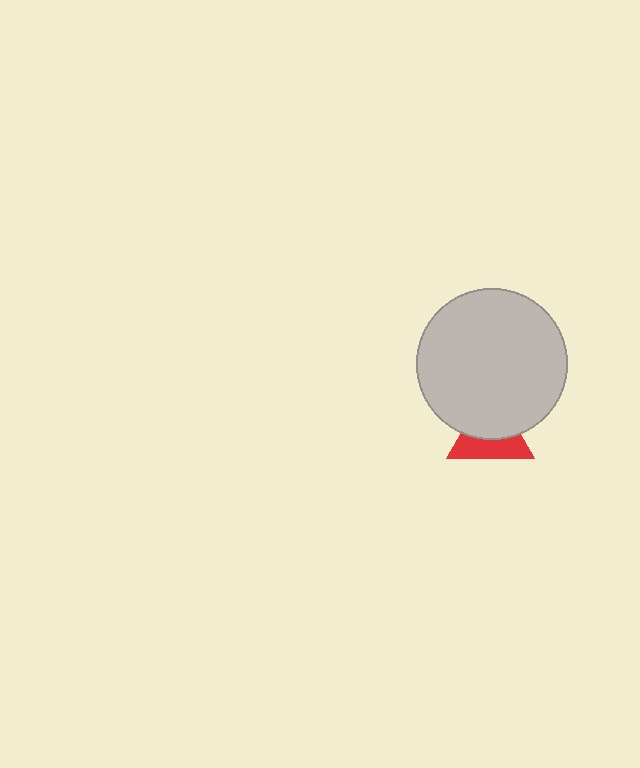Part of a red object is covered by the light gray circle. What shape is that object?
It is a triangle.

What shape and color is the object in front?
The object in front is a light gray circle.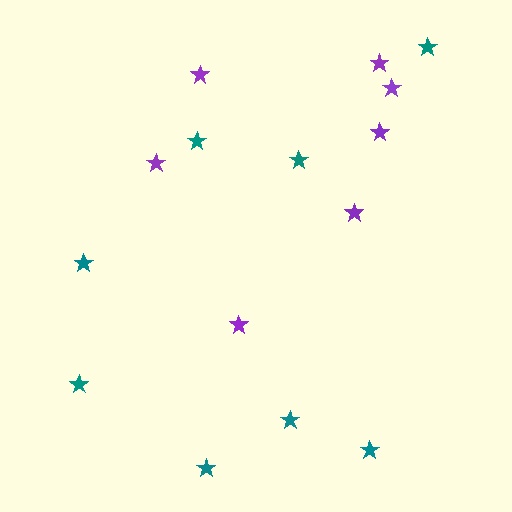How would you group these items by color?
There are 2 groups: one group of purple stars (7) and one group of teal stars (8).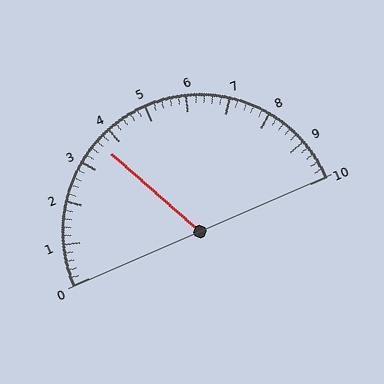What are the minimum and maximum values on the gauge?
The gauge ranges from 0 to 10.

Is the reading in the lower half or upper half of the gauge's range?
The reading is in the lower half of the range (0 to 10).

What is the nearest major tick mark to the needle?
The nearest major tick mark is 4.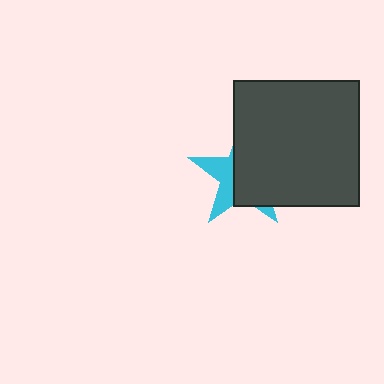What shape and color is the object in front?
The object in front is a dark gray square.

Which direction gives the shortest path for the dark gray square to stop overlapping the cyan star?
Moving right gives the shortest separation.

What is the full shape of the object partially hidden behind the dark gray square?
The partially hidden object is a cyan star.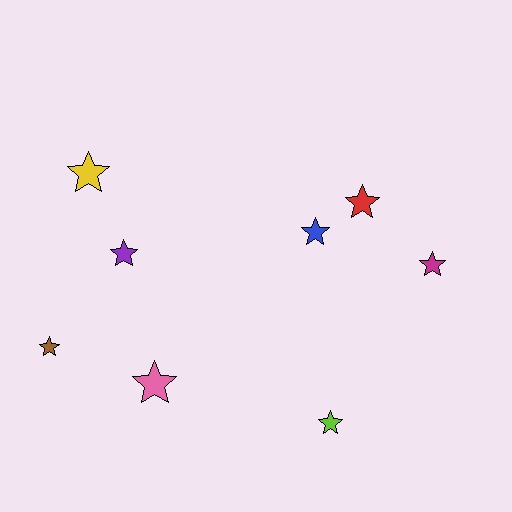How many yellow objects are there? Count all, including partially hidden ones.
There is 1 yellow object.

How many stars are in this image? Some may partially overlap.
There are 8 stars.